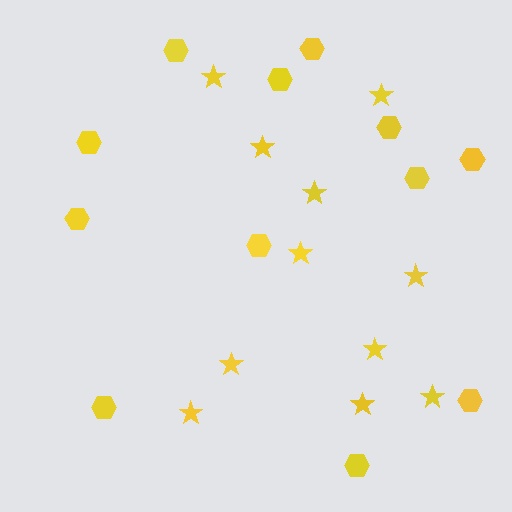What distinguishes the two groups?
There are 2 groups: one group of stars (11) and one group of hexagons (12).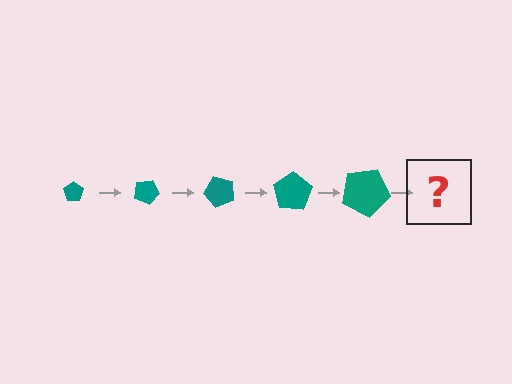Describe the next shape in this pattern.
It should be a pentagon, larger than the previous one and rotated 125 degrees from the start.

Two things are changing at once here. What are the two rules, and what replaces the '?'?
The two rules are that the pentagon grows larger each step and it rotates 25 degrees each step. The '?' should be a pentagon, larger than the previous one and rotated 125 degrees from the start.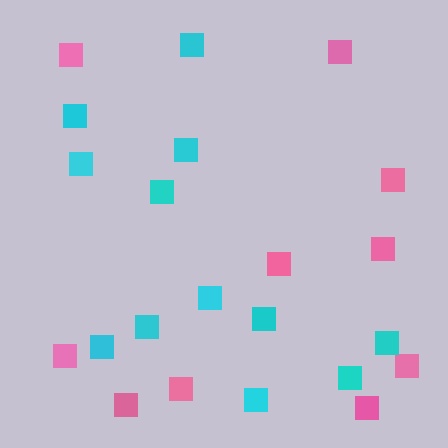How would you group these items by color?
There are 2 groups: one group of pink squares (10) and one group of cyan squares (12).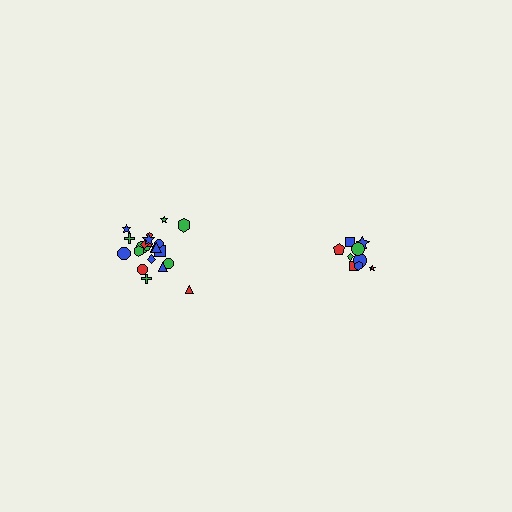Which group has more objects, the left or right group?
The left group.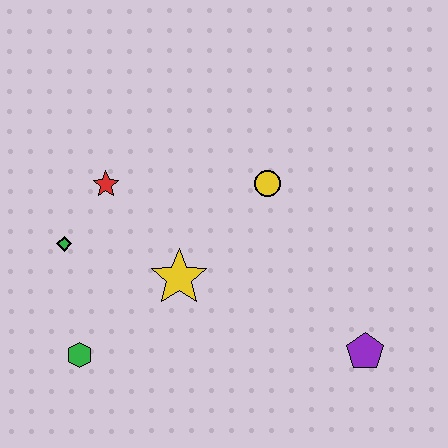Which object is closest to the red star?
The green diamond is closest to the red star.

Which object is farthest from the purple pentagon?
The green diamond is farthest from the purple pentagon.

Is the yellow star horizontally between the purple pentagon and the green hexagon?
Yes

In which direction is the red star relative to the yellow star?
The red star is above the yellow star.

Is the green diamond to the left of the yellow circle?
Yes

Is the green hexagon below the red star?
Yes